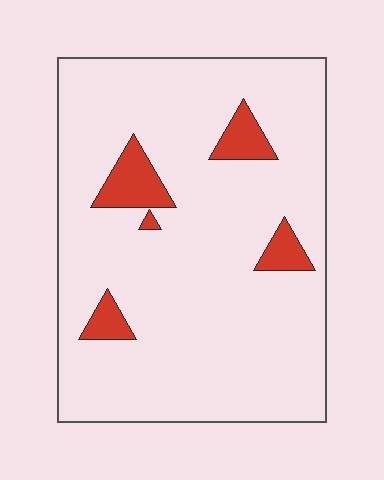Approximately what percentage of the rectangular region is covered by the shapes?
Approximately 10%.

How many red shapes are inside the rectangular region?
5.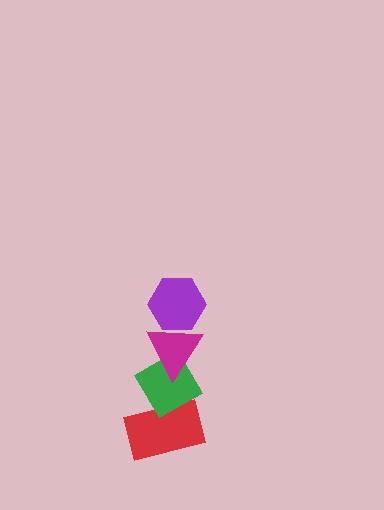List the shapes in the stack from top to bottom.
From top to bottom: the purple hexagon, the magenta triangle, the green diamond, the red rectangle.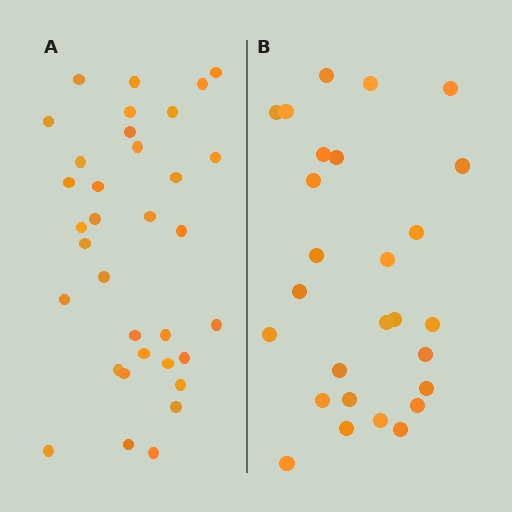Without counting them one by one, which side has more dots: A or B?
Region A (the left region) has more dots.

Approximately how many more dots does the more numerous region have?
Region A has roughly 8 or so more dots than region B.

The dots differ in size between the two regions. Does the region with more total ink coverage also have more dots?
No. Region B has more total ink coverage because its dots are larger, but region A actually contains more individual dots. Total area can be misleading — the number of items is what matters here.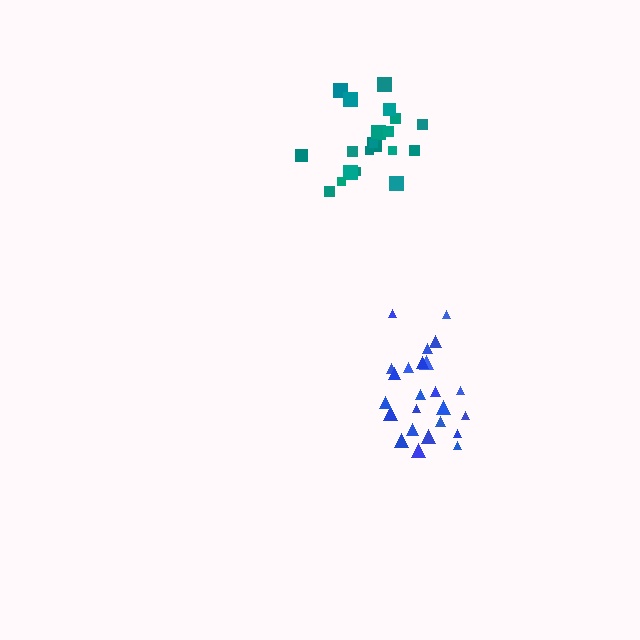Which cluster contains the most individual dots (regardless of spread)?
Blue (24).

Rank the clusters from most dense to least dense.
blue, teal.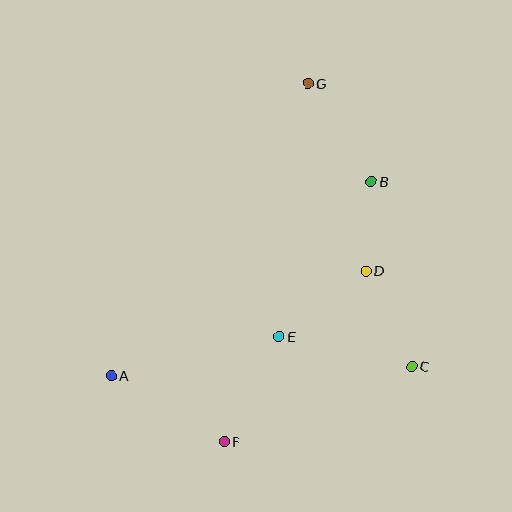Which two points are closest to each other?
Points B and D are closest to each other.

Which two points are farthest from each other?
Points F and G are farthest from each other.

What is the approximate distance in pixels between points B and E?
The distance between B and E is approximately 180 pixels.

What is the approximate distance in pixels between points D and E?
The distance between D and E is approximately 109 pixels.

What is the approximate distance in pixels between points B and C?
The distance between B and C is approximately 190 pixels.